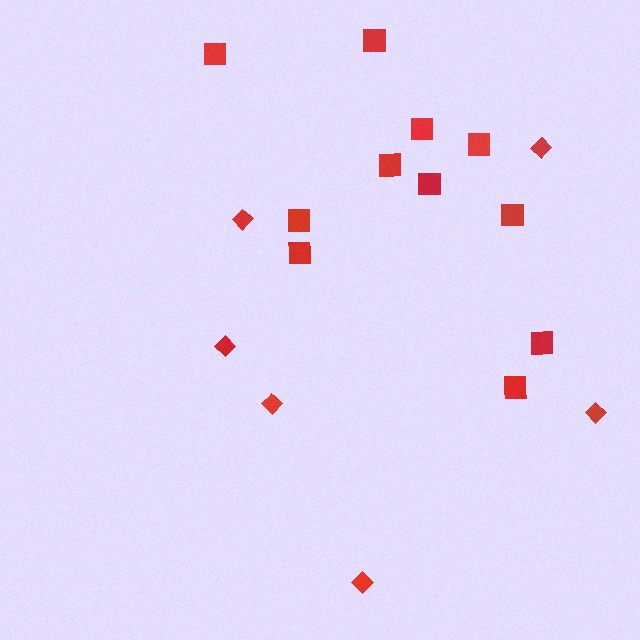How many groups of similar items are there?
There are 2 groups: one group of squares (11) and one group of diamonds (6).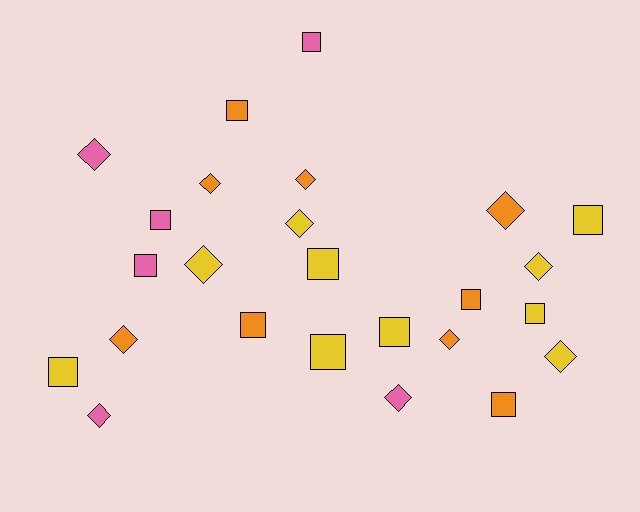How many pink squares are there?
There are 3 pink squares.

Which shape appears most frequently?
Square, with 13 objects.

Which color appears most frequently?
Yellow, with 10 objects.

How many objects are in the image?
There are 25 objects.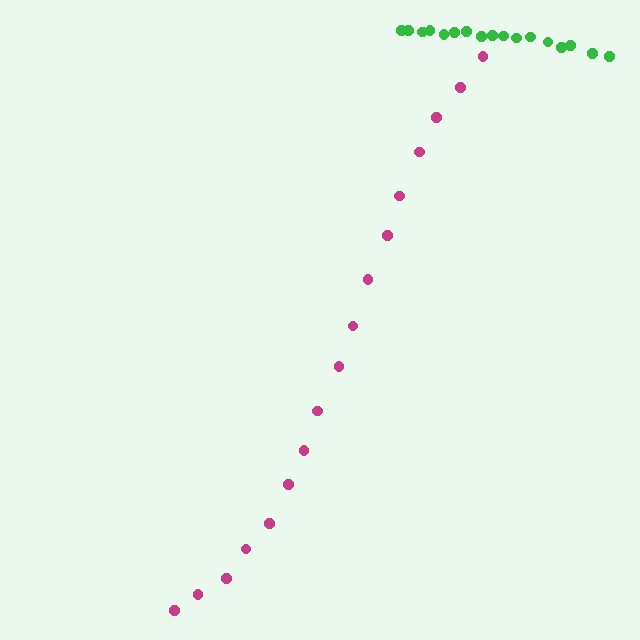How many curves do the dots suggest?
There are 2 distinct paths.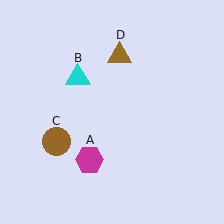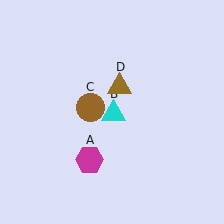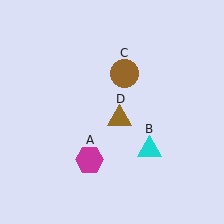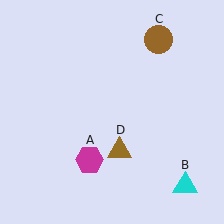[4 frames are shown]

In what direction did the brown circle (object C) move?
The brown circle (object C) moved up and to the right.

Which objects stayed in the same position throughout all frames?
Magenta hexagon (object A) remained stationary.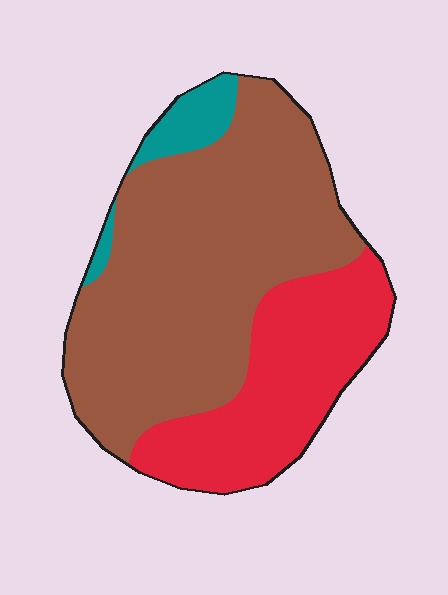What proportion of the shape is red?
Red covers roughly 30% of the shape.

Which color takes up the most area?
Brown, at roughly 65%.